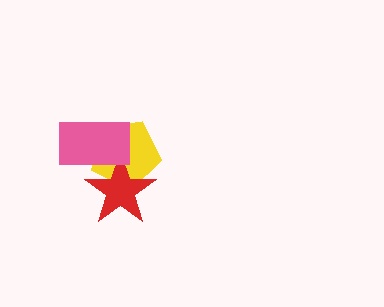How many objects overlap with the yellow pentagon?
2 objects overlap with the yellow pentagon.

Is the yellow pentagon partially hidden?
Yes, it is partially covered by another shape.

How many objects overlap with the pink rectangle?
2 objects overlap with the pink rectangle.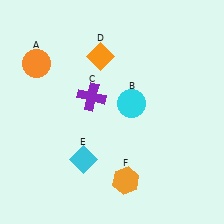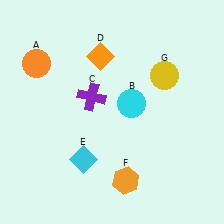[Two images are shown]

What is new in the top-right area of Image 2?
A yellow circle (G) was added in the top-right area of Image 2.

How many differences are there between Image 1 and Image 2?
There is 1 difference between the two images.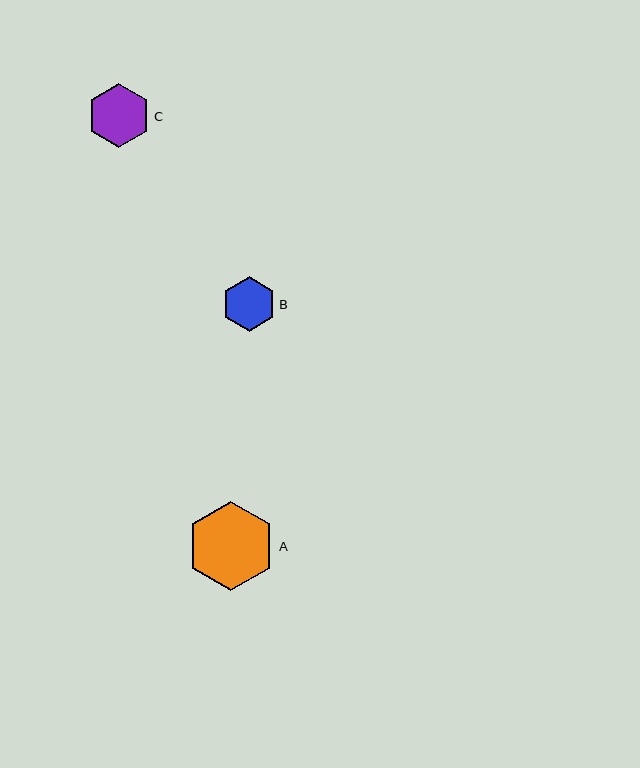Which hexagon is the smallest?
Hexagon B is the smallest with a size of approximately 55 pixels.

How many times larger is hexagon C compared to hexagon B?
Hexagon C is approximately 1.2 times the size of hexagon B.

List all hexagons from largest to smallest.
From largest to smallest: A, C, B.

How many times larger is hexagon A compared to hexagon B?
Hexagon A is approximately 1.6 times the size of hexagon B.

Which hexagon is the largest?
Hexagon A is the largest with a size of approximately 89 pixels.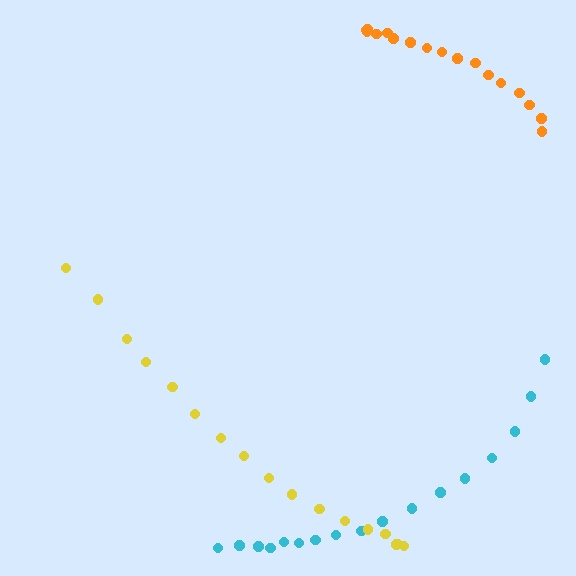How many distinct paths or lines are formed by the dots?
There are 3 distinct paths.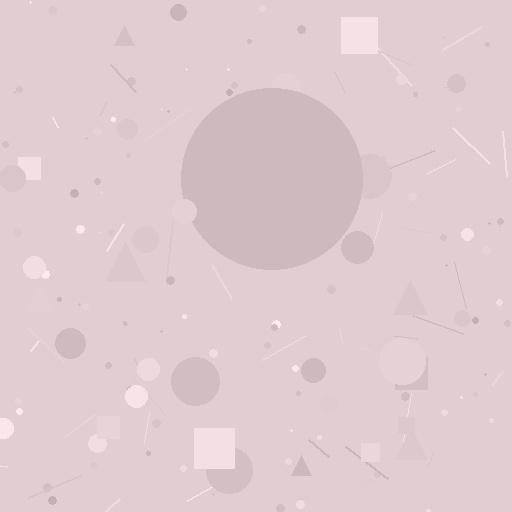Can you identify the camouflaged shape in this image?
The camouflaged shape is a circle.